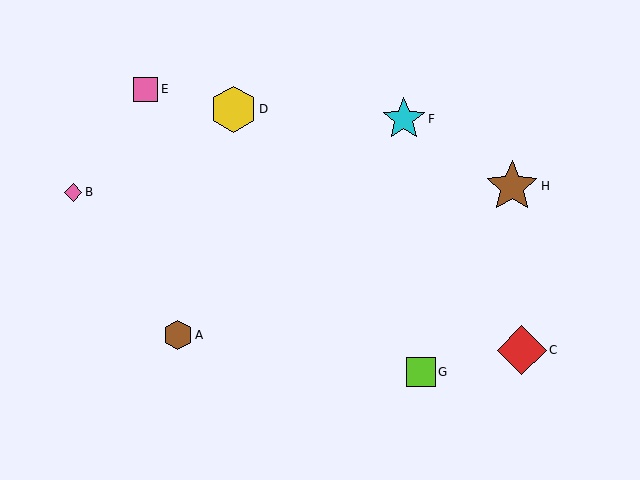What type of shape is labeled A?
Shape A is a brown hexagon.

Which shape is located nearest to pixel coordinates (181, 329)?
The brown hexagon (labeled A) at (178, 335) is nearest to that location.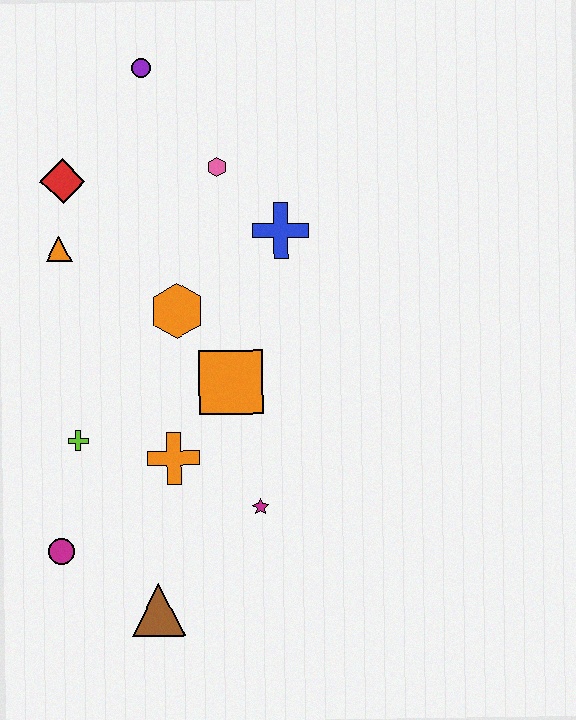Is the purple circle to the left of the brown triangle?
Yes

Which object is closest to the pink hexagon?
The blue cross is closest to the pink hexagon.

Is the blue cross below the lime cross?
No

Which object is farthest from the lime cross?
The purple circle is farthest from the lime cross.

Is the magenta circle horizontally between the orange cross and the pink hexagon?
No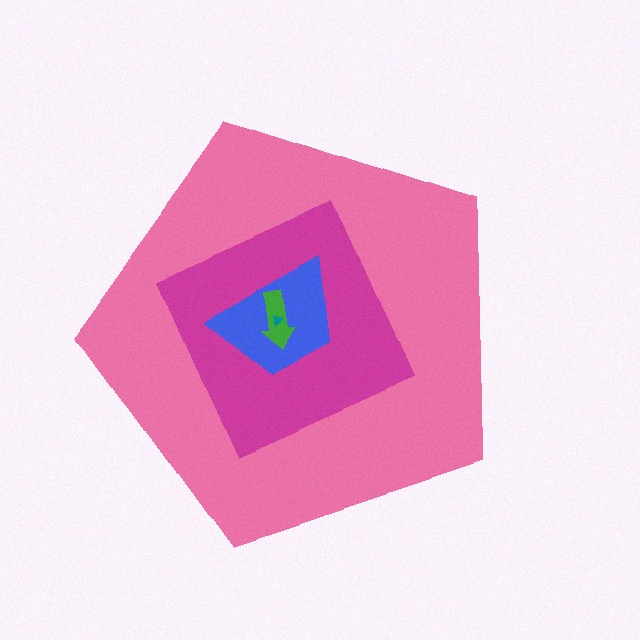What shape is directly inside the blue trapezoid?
The green arrow.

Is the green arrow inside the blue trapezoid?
Yes.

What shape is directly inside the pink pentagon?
The magenta diamond.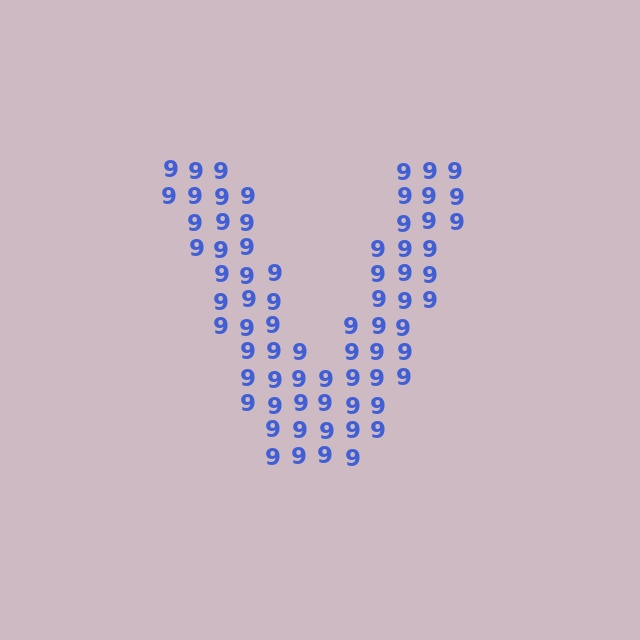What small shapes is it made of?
It is made of small digit 9's.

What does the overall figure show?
The overall figure shows the letter V.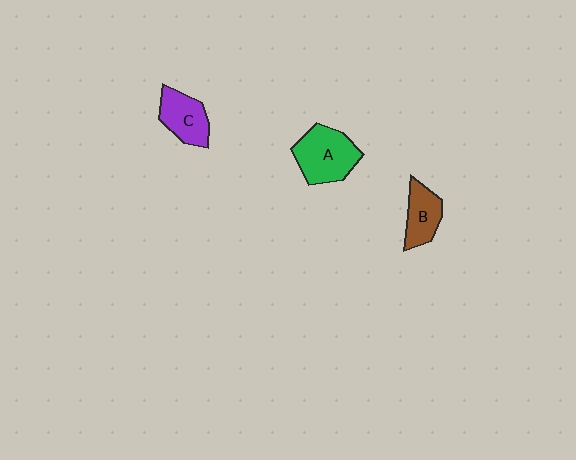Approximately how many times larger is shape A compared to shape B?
Approximately 1.5 times.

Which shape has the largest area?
Shape A (green).